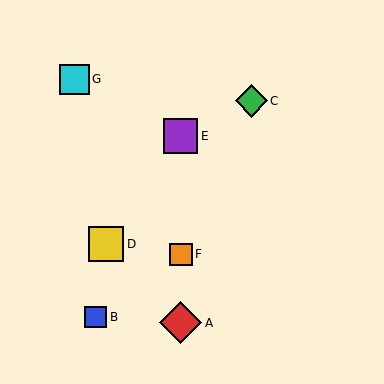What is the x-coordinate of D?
Object D is at x≈106.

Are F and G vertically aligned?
No, F is at x≈181 and G is at x≈74.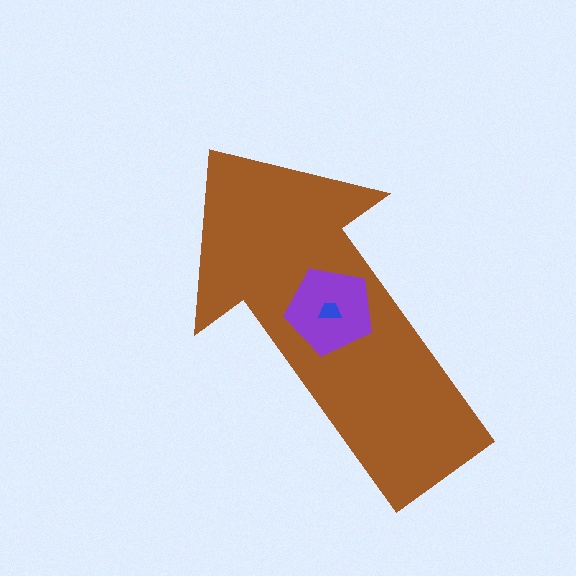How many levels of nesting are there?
3.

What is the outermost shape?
The brown arrow.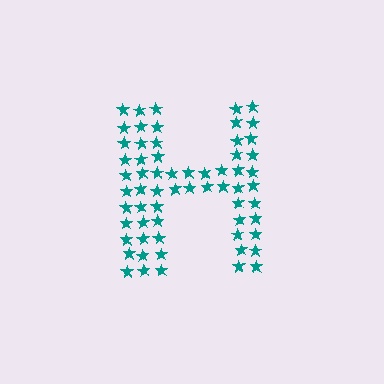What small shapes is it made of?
It is made of small stars.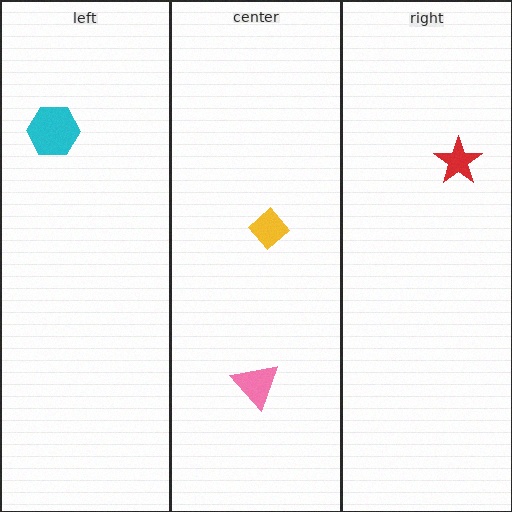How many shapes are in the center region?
2.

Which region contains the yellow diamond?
The center region.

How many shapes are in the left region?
1.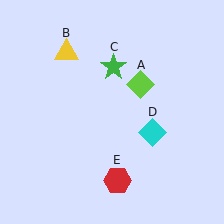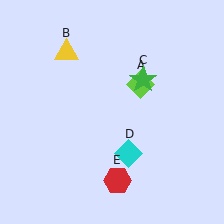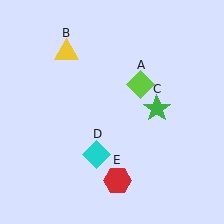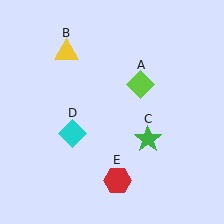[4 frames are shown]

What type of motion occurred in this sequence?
The green star (object C), cyan diamond (object D) rotated clockwise around the center of the scene.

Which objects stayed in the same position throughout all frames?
Lime diamond (object A) and yellow triangle (object B) and red hexagon (object E) remained stationary.